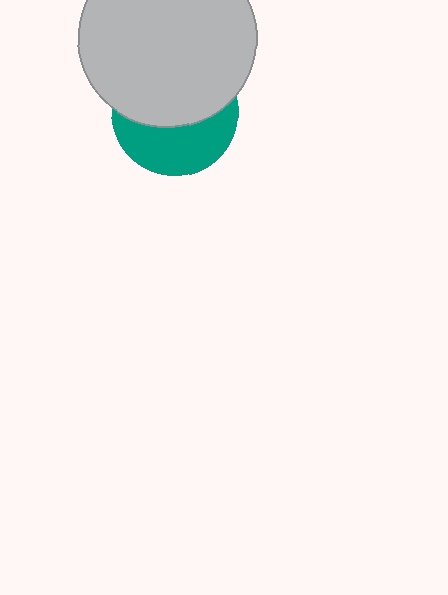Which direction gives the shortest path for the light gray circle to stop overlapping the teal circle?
Moving up gives the shortest separation.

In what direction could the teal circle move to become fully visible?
The teal circle could move down. That would shift it out from behind the light gray circle entirely.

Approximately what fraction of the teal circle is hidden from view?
Roughly 57% of the teal circle is hidden behind the light gray circle.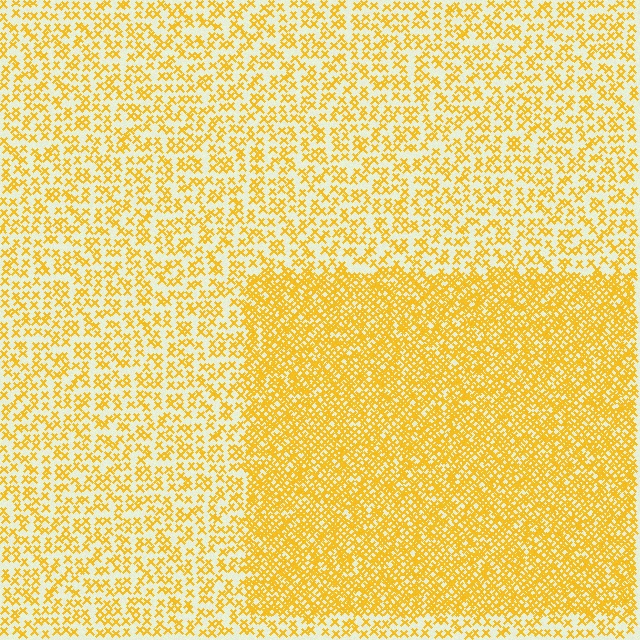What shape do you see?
I see a rectangle.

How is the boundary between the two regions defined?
The boundary is defined by a change in element density (approximately 2.3x ratio). All elements are the same color, size, and shape.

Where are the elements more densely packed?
The elements are more densely packed inside the rectangle boundary.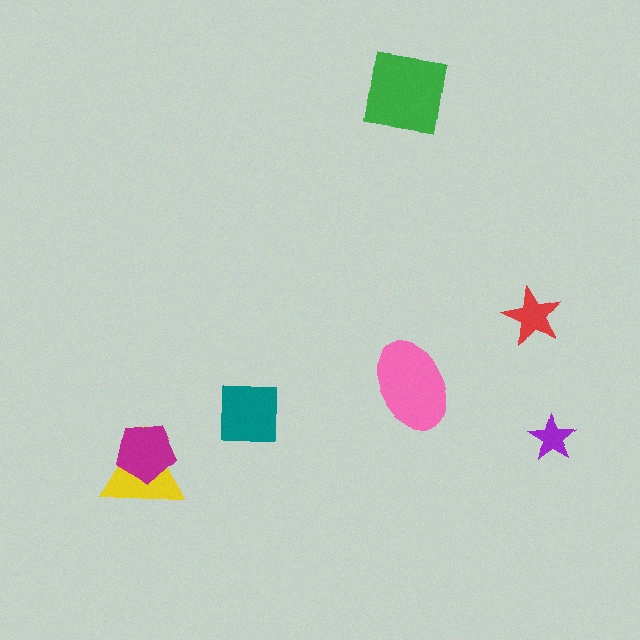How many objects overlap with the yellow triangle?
1 object overlaps with the yellow triangle.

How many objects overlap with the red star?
0 objects overlap with the red star.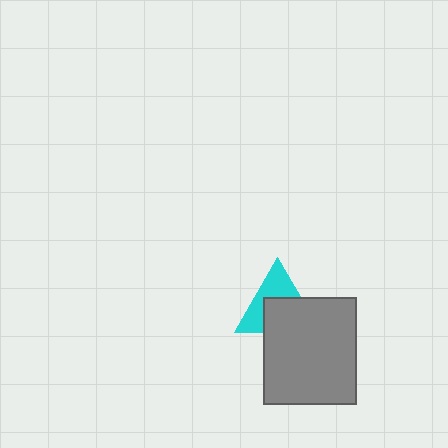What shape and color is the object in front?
The object in front is a gray rectangle.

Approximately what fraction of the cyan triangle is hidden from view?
Roughly 51% of the cyan triangle is hidden behind the gray rectangle.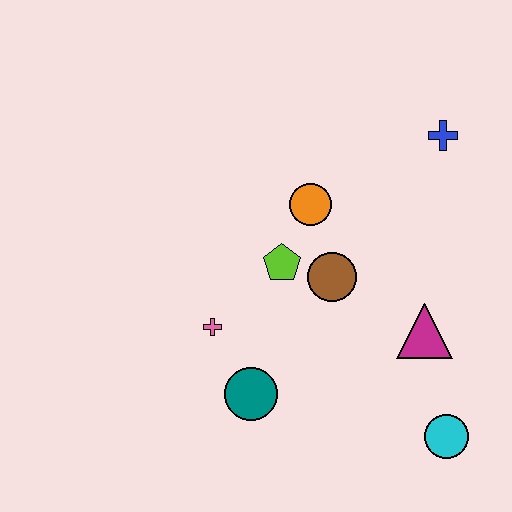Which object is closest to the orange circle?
The lime pentagon is closest to the orange circle.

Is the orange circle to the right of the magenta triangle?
No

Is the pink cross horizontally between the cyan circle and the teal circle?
No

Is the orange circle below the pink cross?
No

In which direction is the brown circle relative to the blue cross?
The brown circle is below the blue cross.